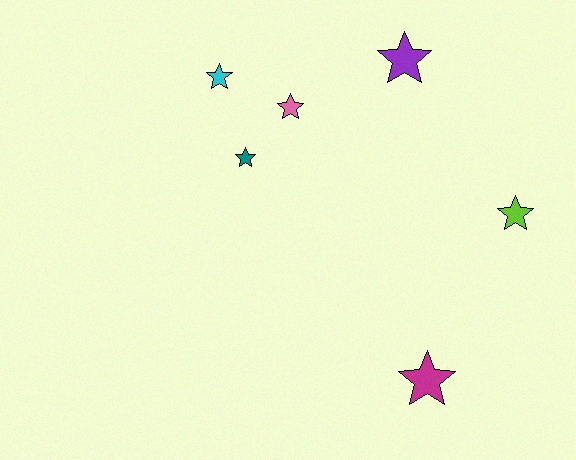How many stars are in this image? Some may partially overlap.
There are 6 stars.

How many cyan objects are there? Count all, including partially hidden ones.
There is 1 cyan object.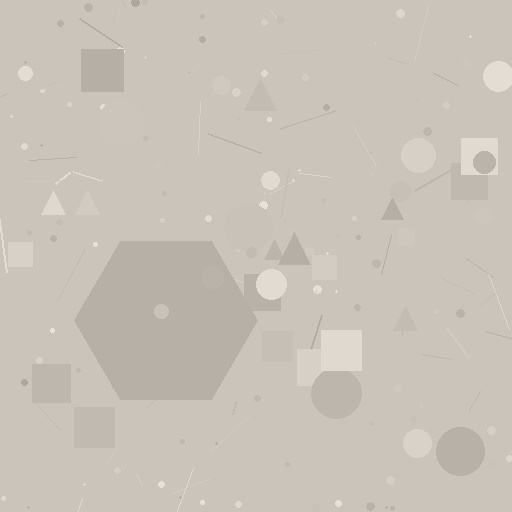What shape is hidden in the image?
A hexagon is hidden in the image.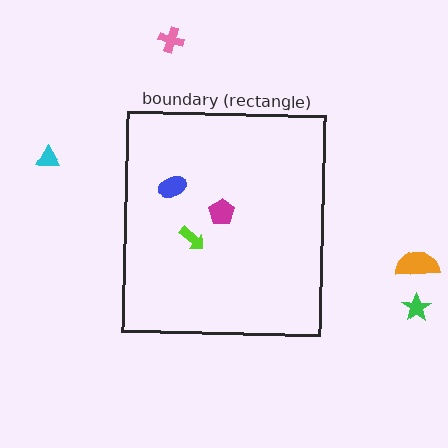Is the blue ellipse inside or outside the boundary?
Inside.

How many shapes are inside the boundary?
3 inside, 4 outside.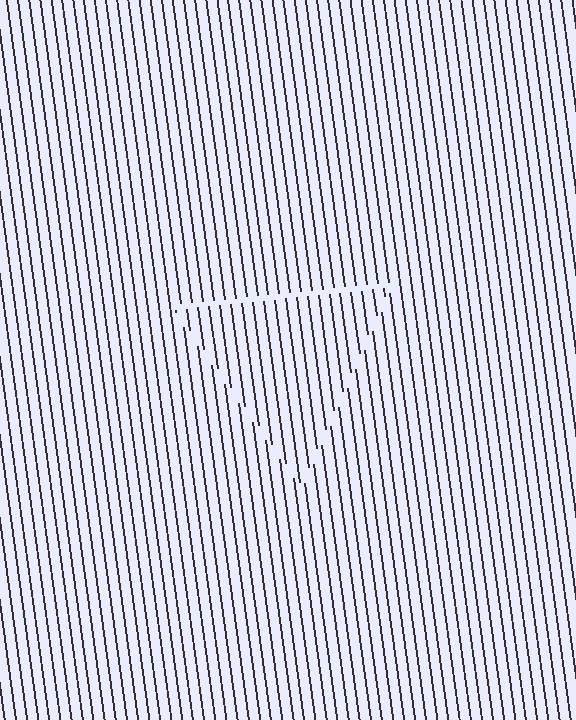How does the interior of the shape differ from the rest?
The interior of the shape contains the same grating, shifted by half a period — the contour is defined by the phase discontinuity where line-ends from the inner and outer gratings abut.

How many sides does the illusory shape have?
3 sides — the line-ends trace a triangle.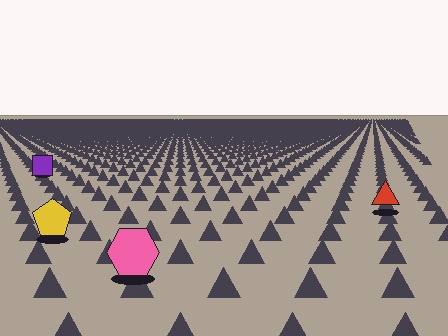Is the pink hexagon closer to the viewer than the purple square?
Yes. The pink hexagon is closer — you can tell from the texture gradient: the ground texture is coarser near it.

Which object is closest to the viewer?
The pink hexagon is closest. The texture marks near it are larger and more spread out.